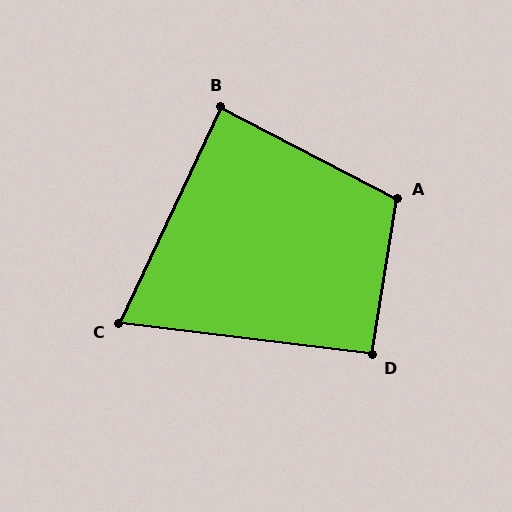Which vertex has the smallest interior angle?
C, at approximately 72 degrees.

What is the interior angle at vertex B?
Approximately 88 degrees (approximately right).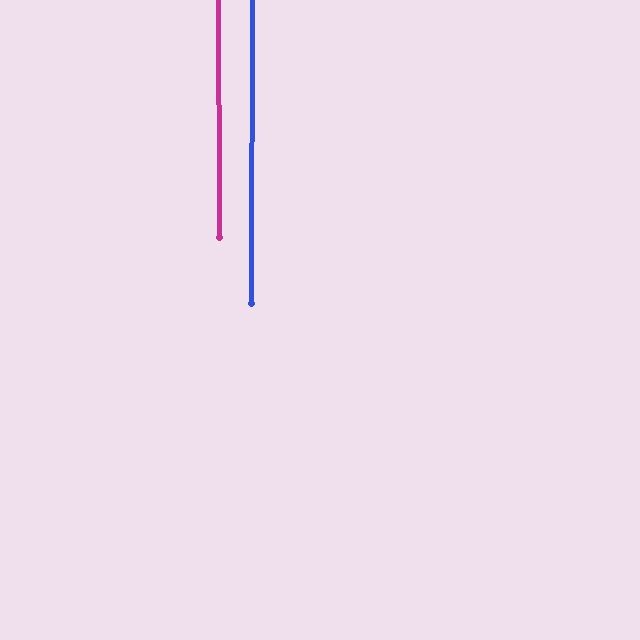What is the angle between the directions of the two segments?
Approximately 0 degrees.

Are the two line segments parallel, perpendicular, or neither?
Parallel — their directions differ by only 0.3°.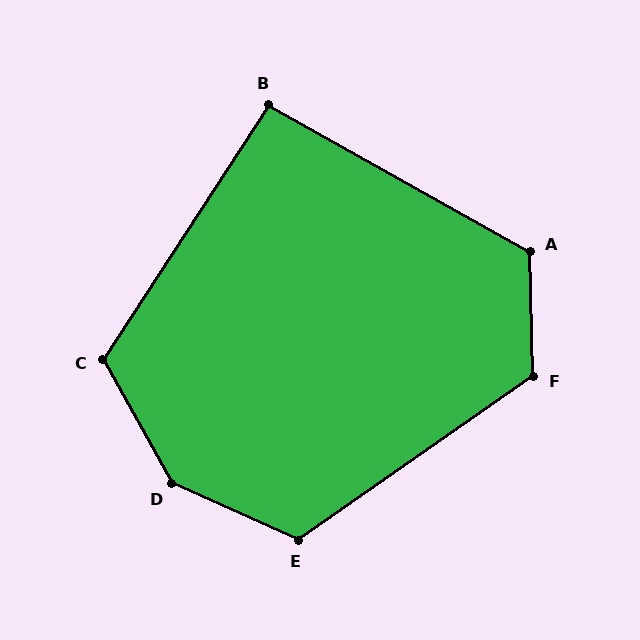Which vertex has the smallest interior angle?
B, at approximately 94 degrees.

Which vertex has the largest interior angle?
D, at approximately 143 degrees.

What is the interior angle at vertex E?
Approximately 121 degrees (obtuse).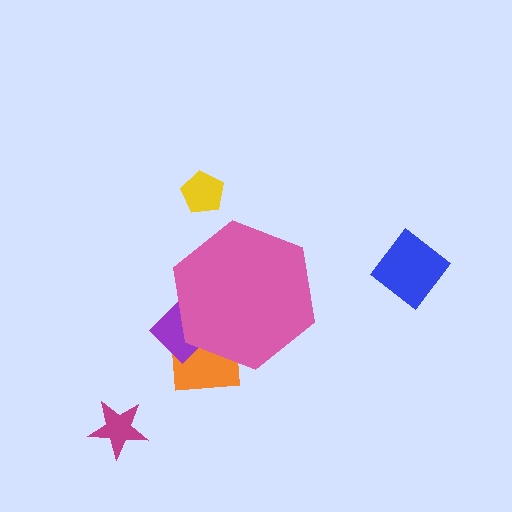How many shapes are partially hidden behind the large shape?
2 shapes are partially hidden.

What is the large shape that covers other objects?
A pink hexagon.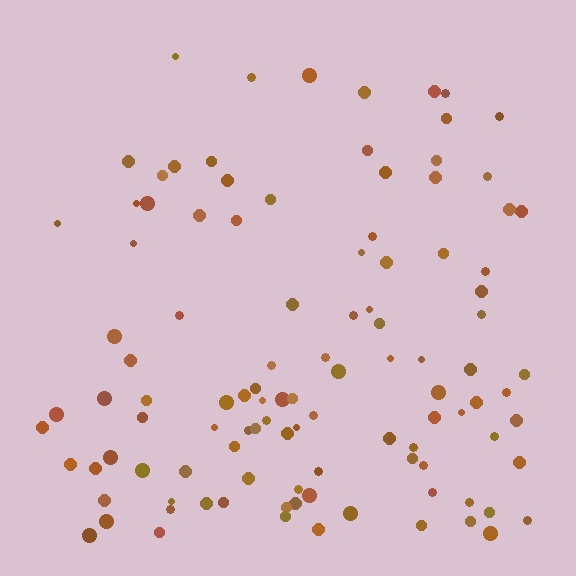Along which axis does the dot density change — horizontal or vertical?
Vertical.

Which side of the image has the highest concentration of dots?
The bottom.